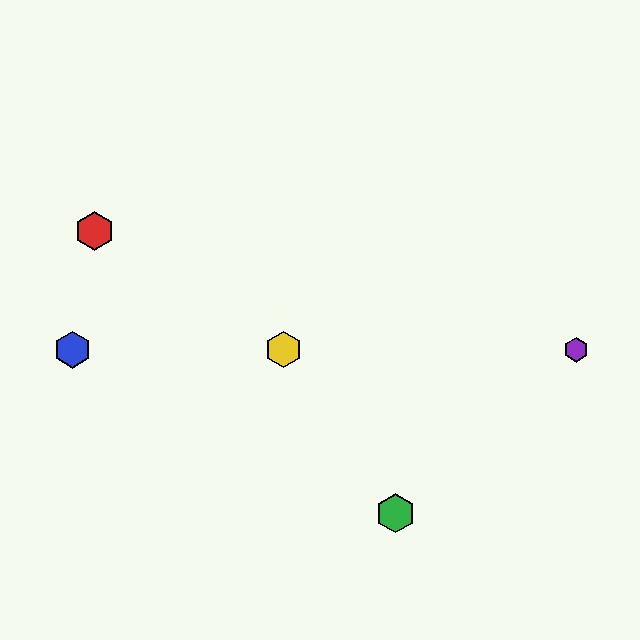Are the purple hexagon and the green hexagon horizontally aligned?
No, the purple hexagon is at y≈350 and the green hexagon is at y≈513.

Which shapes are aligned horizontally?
The blue hexagon, the yellow hexagon, the purple hexagon are aligned horizontally.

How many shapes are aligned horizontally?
3 shapes (the blue hexagon, the yellow hexagon, the purple hexagon) are aligned horizontally.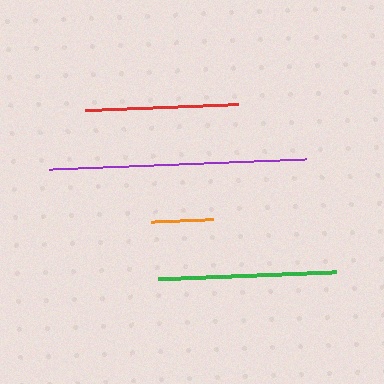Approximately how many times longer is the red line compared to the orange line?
The red line is approximately 2.5 times the length of the orange line.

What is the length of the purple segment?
The purple segment is approximately 257 pixels long.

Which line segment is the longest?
The purple line is the longest at approximately 257 pixels.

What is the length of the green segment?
The green segment is approximately 178 pixels long.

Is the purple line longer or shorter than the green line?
The purple line is longer than the green line.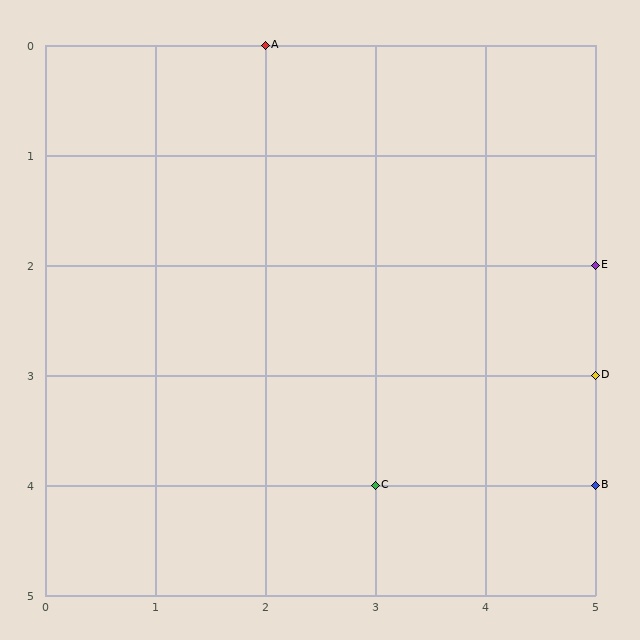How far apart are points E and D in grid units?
Points E and D are 1 row apart.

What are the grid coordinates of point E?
Point E is at grid coordinates (5, 2).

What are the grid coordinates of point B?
Point B is at grid coordinates (5, 4).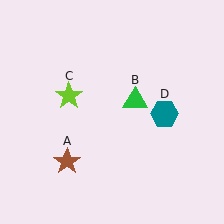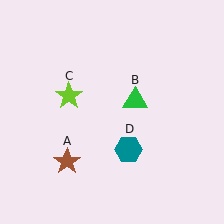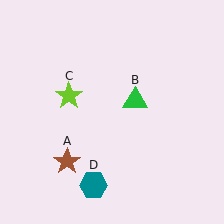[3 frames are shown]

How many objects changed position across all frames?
1 object changed position: teal hexagon (object D).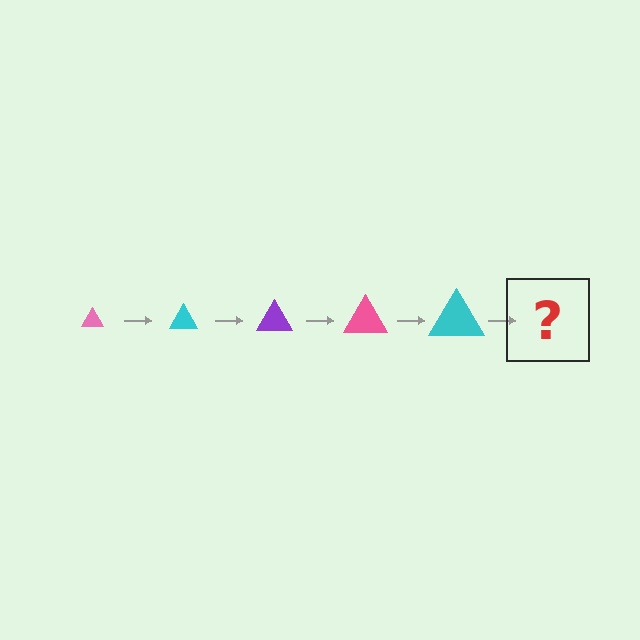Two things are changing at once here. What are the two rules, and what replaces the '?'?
The two rules are that the triangle grows larger each step and the color cycles through pink, cyan, and purple. The '?' should be a purple triangle, larger than the previous one.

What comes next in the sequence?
The next element should be a purple triangle, larger than the previous one.